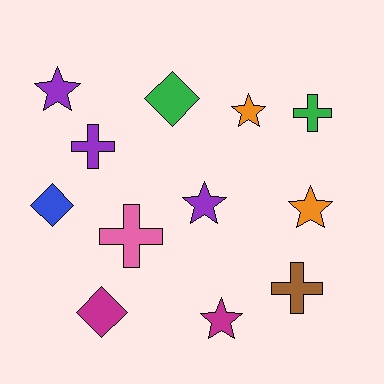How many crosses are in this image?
There are 4 crosses.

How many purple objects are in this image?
There are 3 purple objects.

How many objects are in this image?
There are 12 objects.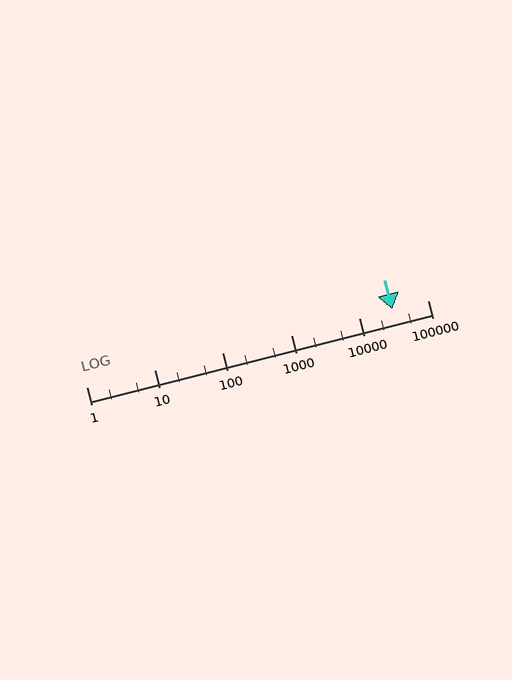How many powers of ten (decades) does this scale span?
The scale spans 5 decades, from 1 to 100000.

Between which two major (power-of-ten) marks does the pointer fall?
The pointer is between 10000 and 100000.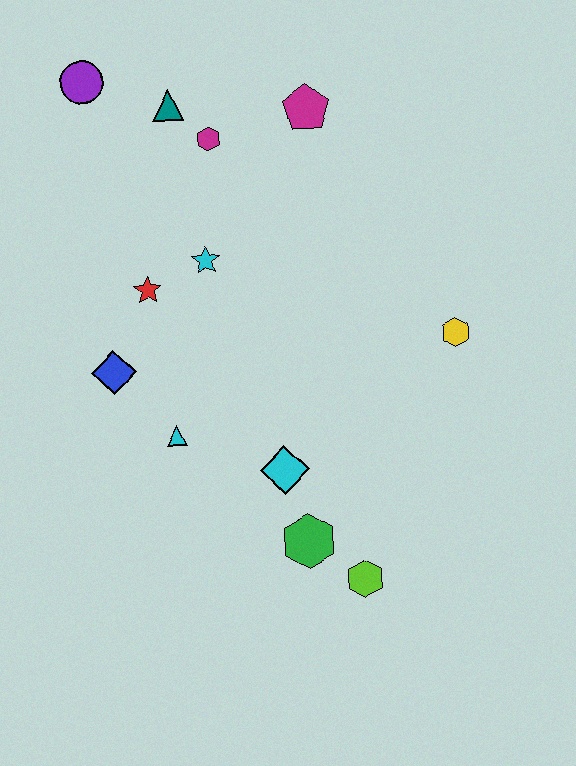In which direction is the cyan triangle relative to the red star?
The cyan triangle is below the red star.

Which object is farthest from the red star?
The lime hexagon is farthest from the red star.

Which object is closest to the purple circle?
The teal triangle is closest to the purple circle.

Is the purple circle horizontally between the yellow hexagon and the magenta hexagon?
No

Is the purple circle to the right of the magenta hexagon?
No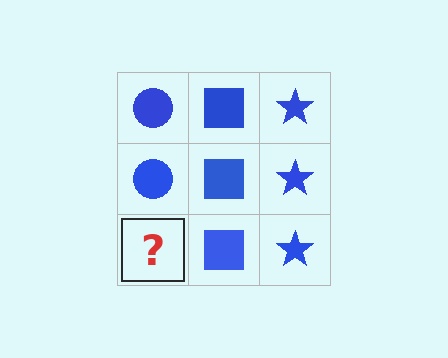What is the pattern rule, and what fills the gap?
The rule is that each column has a consistent shape. The gap should be filled with a blue circle.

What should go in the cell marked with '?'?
The missing cell should contain a blue circle.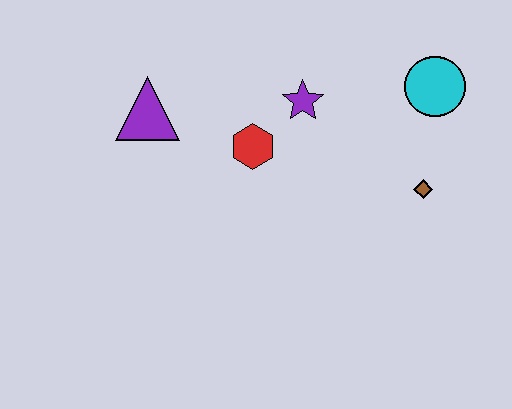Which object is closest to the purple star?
The red hexagon is closest to the purple star.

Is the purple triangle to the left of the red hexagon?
Yes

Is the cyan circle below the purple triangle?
No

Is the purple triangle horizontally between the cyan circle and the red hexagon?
No